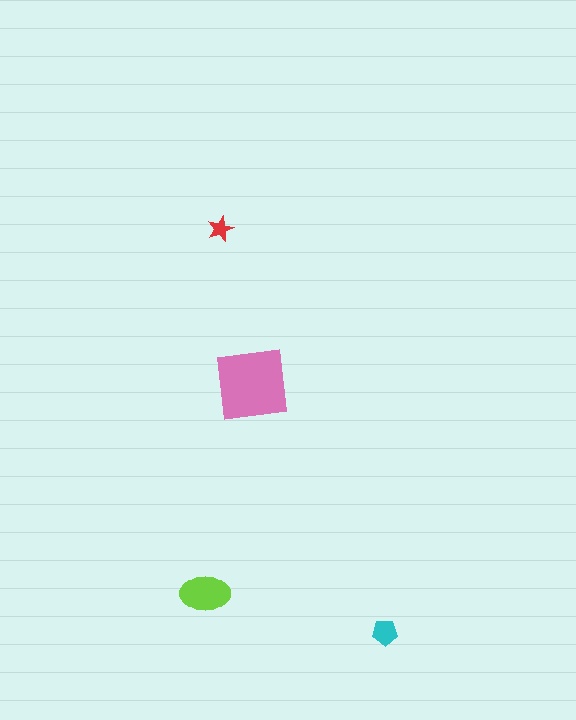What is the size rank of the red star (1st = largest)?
4th.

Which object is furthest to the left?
The lime ellipse is leftmost.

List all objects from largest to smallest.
The pink square, the lime ellipse, the cyan pentagon, the red star.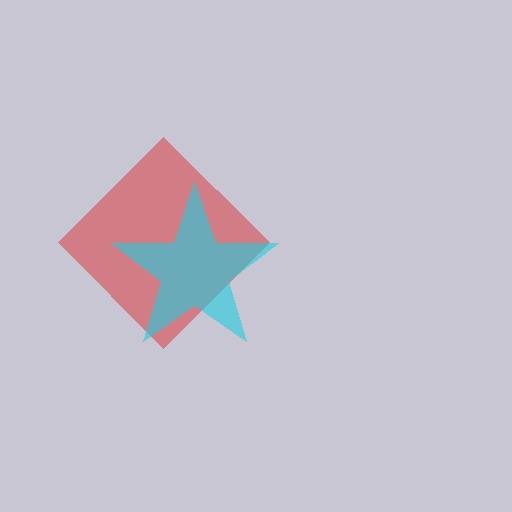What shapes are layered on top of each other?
The layered shapes are: a red diamond, a cyan star.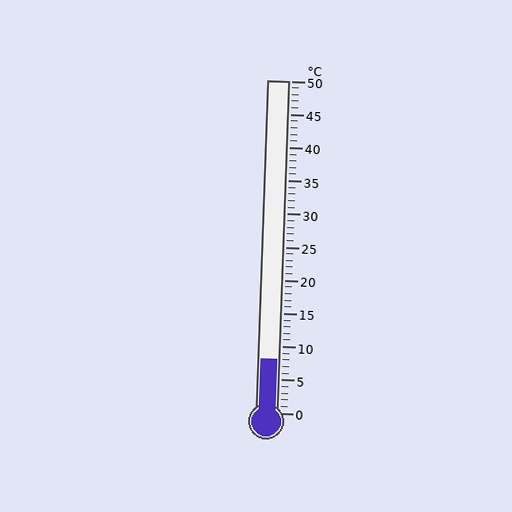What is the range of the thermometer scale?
The thermometer scale ranges from 0°C to 50°C.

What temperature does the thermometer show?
The thermometer shows approximately 8°C.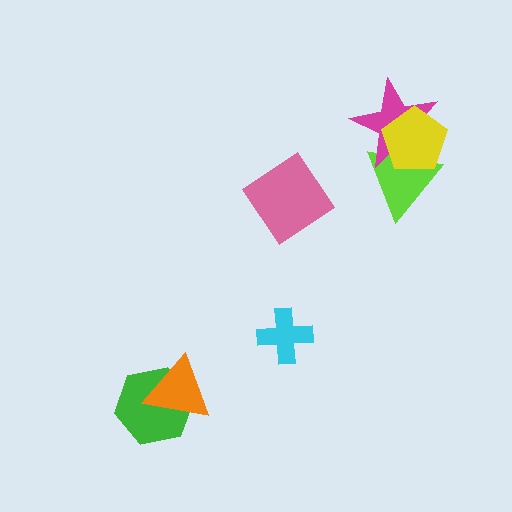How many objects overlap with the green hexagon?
1 object overlaps with the green hexagon.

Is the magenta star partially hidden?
Yes, it is partially covered by another shape.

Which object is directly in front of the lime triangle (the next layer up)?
The magenta star is directly in front of the lime triangle.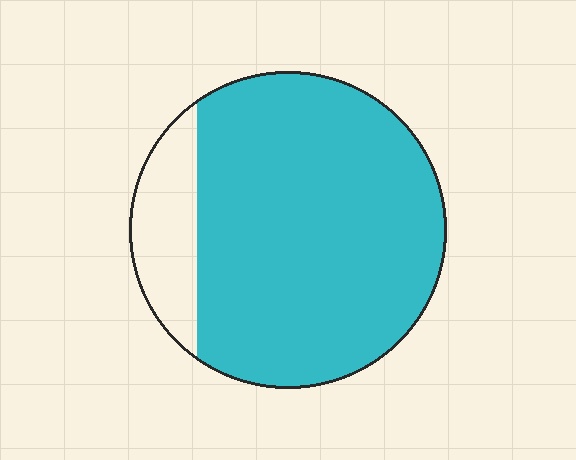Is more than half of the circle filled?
Yes.